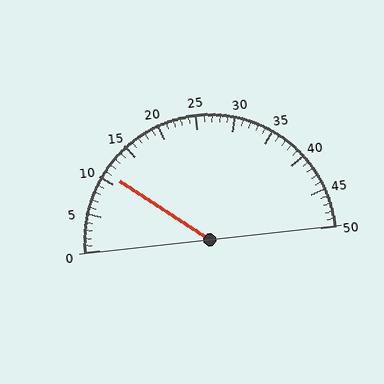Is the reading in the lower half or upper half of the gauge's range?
The reading is in the lower half of the range (0 to 50).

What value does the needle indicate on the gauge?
The needle indicates approximately 11.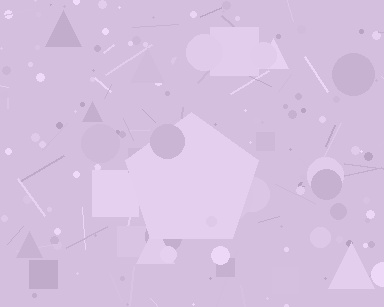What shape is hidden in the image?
A pentagon is hidden in the image.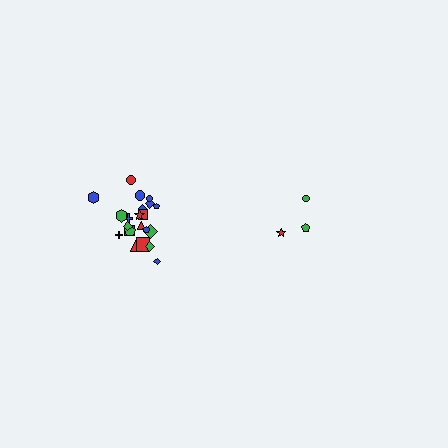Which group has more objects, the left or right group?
The left group.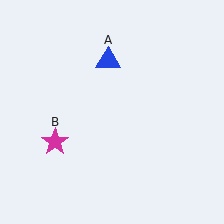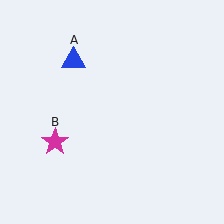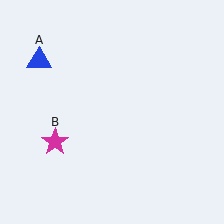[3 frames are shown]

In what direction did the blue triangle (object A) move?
The blue triangle (object A) moved left.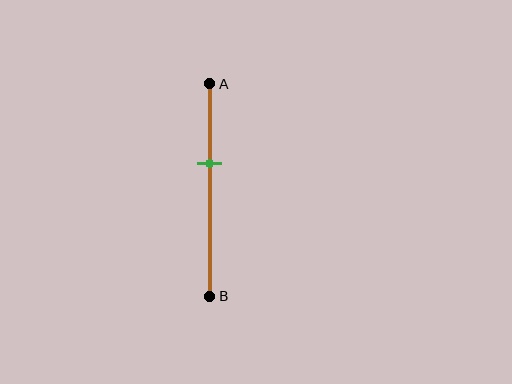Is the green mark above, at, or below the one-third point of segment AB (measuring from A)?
The green mark is below the one-third point of segment AB.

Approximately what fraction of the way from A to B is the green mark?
The green mark is approximately 40% of the way from A to B.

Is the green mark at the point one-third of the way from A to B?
No, the mark is at about 40% from A, not at the 33% one-third point.